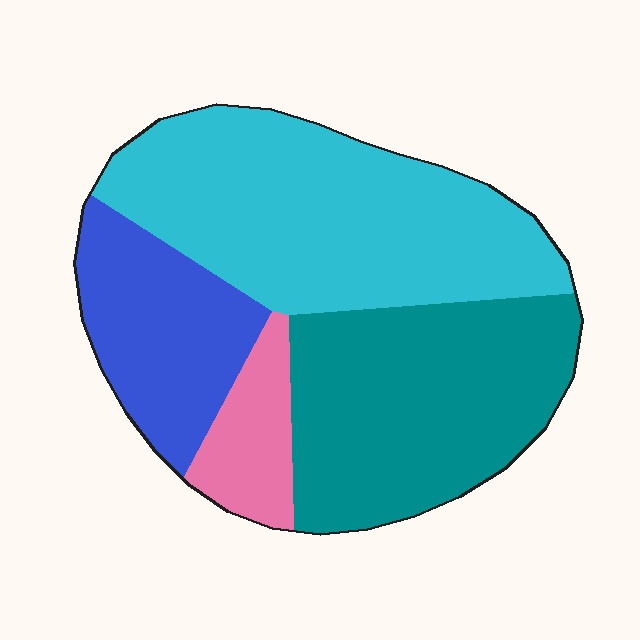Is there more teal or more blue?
Teal.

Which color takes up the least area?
Pink, at roughly 10%.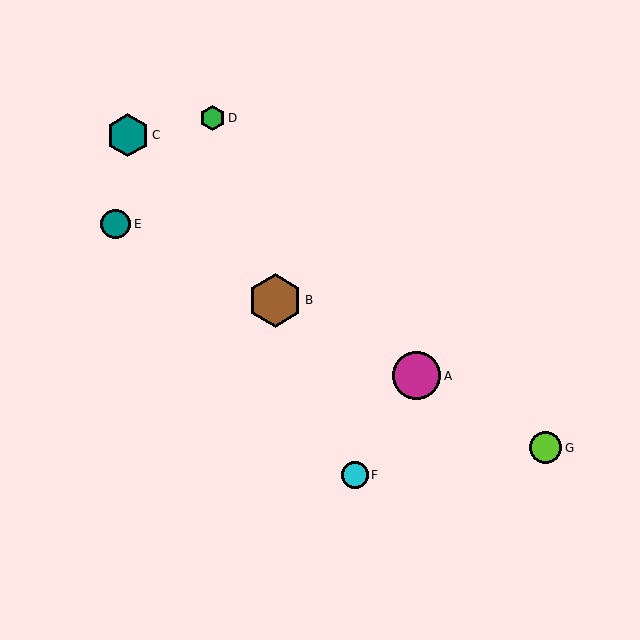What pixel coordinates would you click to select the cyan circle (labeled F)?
Click at (355, 475) to select the cyan circle F.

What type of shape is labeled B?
Shape B is a brown hexagon.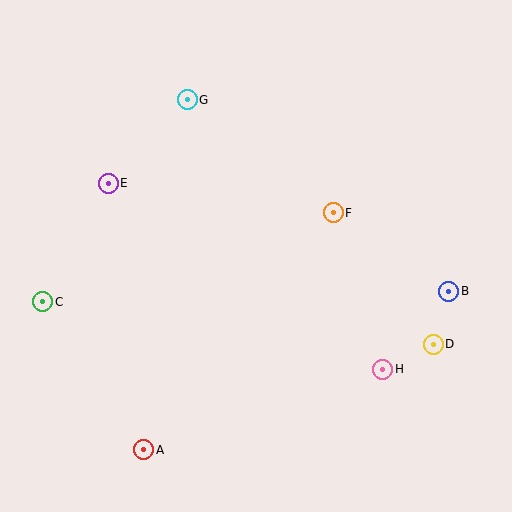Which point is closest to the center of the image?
Point F at (333, 213) is closest to the center.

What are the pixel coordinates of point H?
Point H is at (383, 369).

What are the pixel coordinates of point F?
Point F is at (333, 213).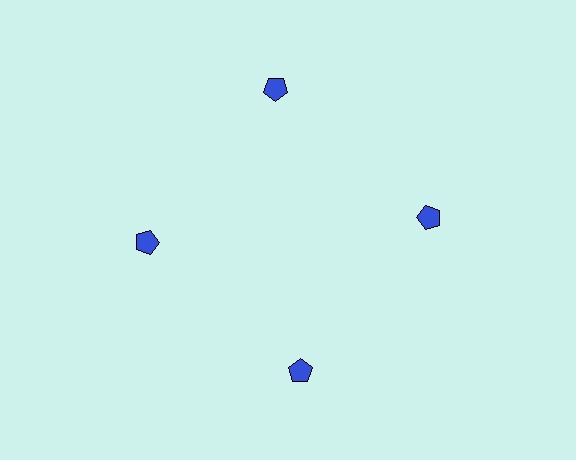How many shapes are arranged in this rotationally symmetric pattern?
There are 4 shapes, arranged in 4 groups of 1.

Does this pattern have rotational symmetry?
Yes, this pattern has 4-fold rotational symmetry. It looks the same after rotating 90 degrees around the center.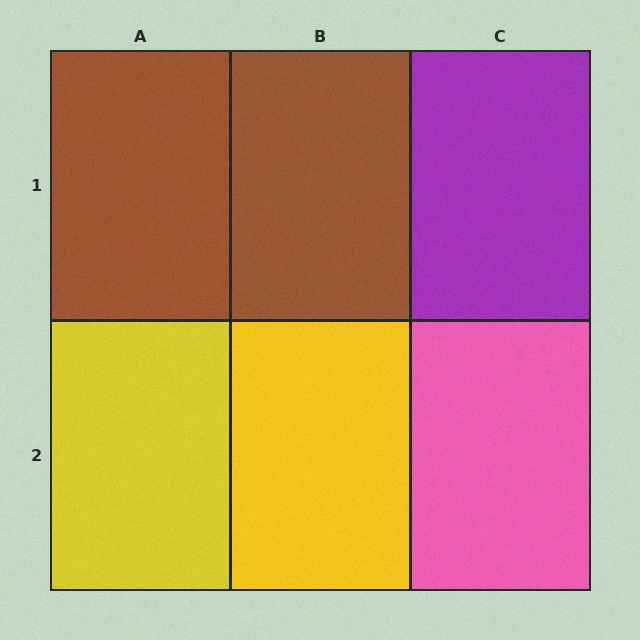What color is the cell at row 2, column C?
Pink.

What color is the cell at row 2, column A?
Yellow.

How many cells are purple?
1 cell is purple.